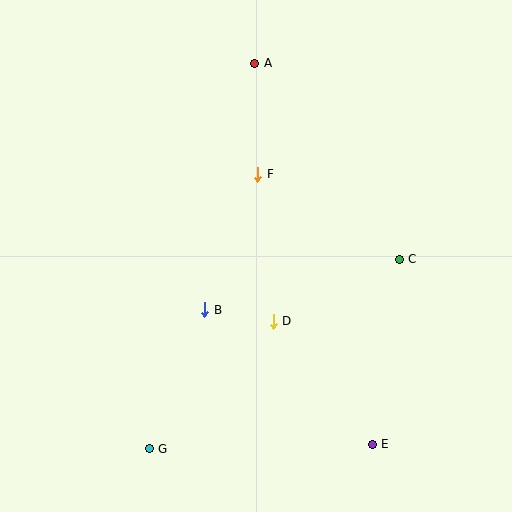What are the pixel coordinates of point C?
Point C is at (399, 259).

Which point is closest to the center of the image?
Point D at (273, 321) is closest to the center.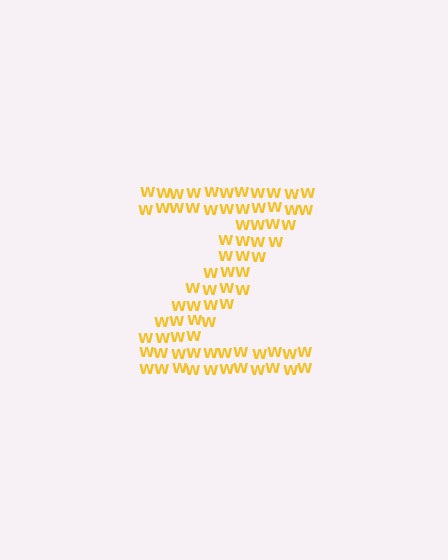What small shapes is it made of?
It is made of small letter W's.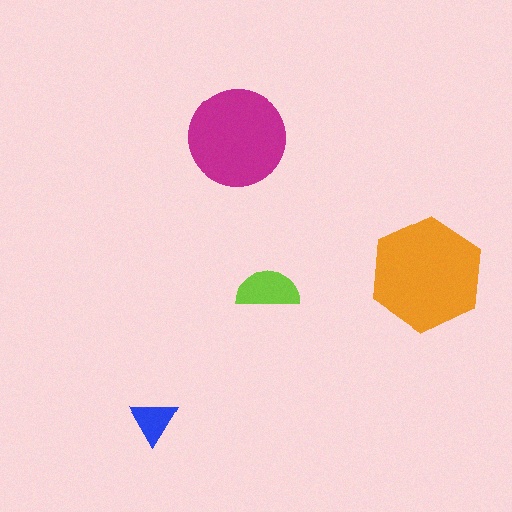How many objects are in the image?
There are 4 objects in the image.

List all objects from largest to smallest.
The orange hexagon, the magenta circle, the lime semicircle, the blue triangle.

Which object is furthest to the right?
The orange hexagon is rightmost.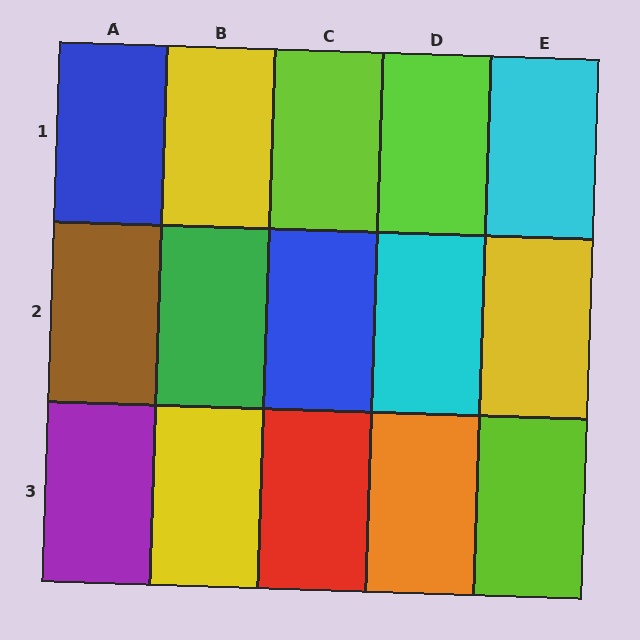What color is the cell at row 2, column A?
Brown.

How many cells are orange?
1 cell is orange.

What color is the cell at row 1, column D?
Lime.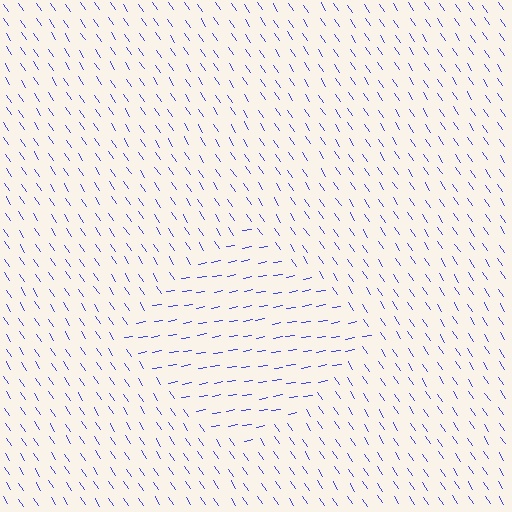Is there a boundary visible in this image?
Yes, there is a texture boundary formed by a change in line orientation.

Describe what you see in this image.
The image is filled with small blue line segments. A diamond region in the image has lines oriented differently from the surrounding lines, creating a visible texture boundary.